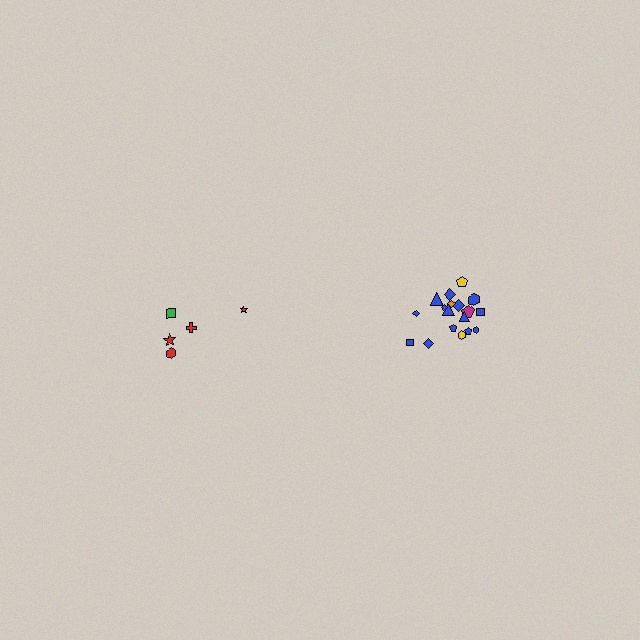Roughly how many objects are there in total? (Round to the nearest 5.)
Roughly 25 objects in total.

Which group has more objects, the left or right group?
The right group.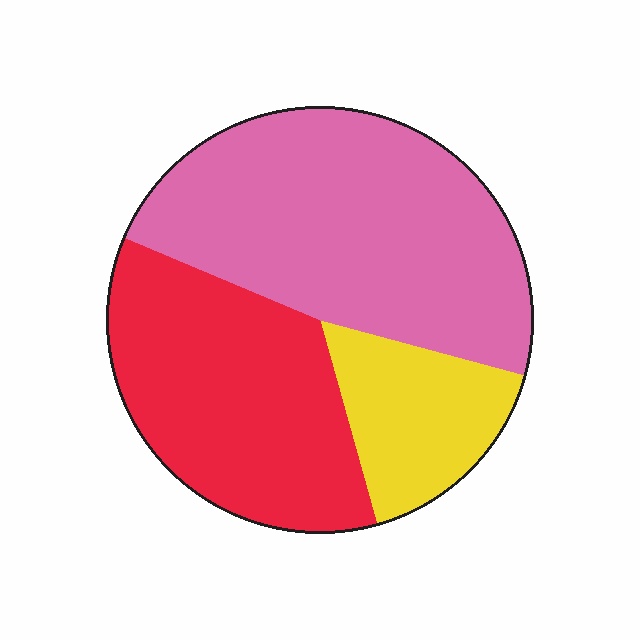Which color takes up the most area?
Pink, at roughly 50%.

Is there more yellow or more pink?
Pink.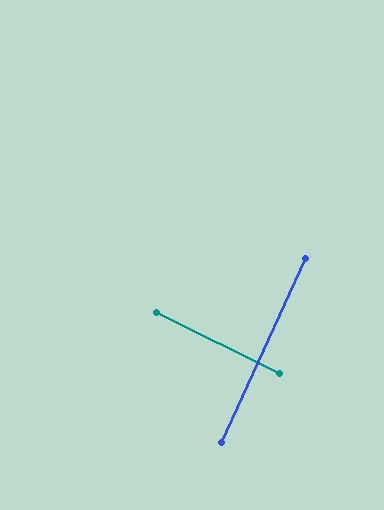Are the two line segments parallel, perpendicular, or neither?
Perpendicular — they meet at approximately 88°.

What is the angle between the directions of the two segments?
Approximately 88 degrees.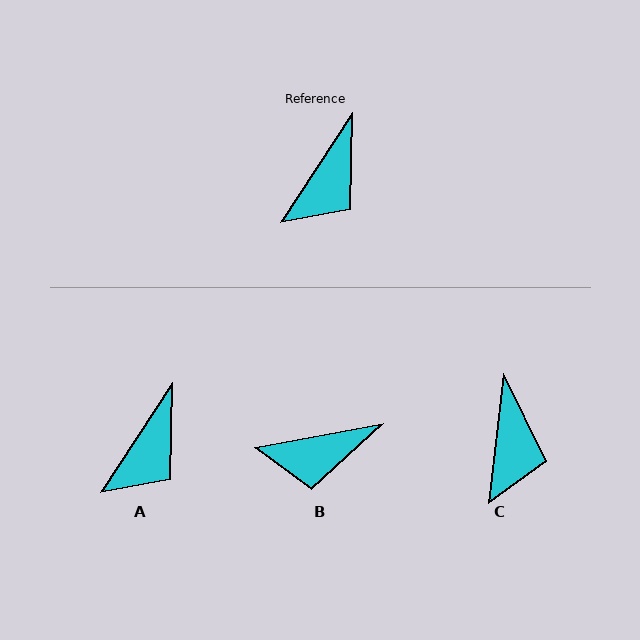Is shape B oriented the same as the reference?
No, it is off by about 47 degrees.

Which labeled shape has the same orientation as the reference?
A.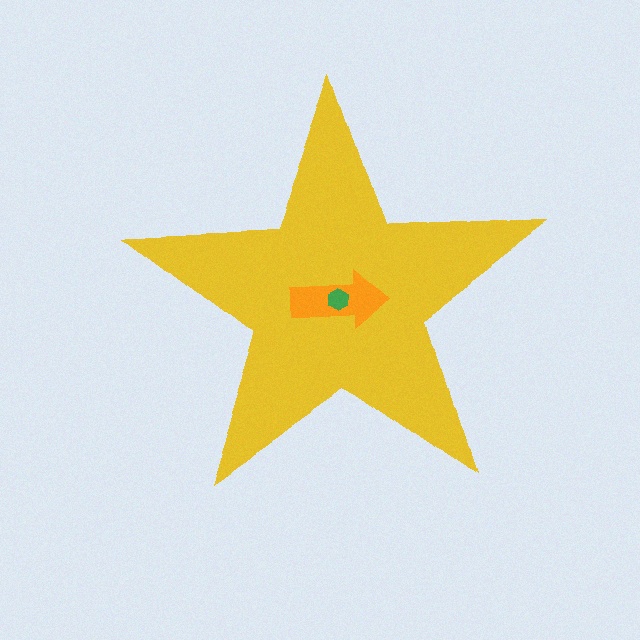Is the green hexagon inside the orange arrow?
Yes.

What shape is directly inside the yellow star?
The orange arrow.